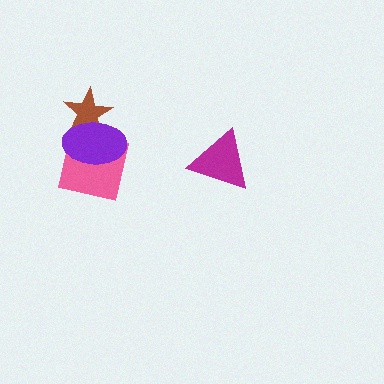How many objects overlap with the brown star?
2 objects overlap with the brown star.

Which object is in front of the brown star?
The purple ellipse is in front of the brown star.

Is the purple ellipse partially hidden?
No, no other shape covers it.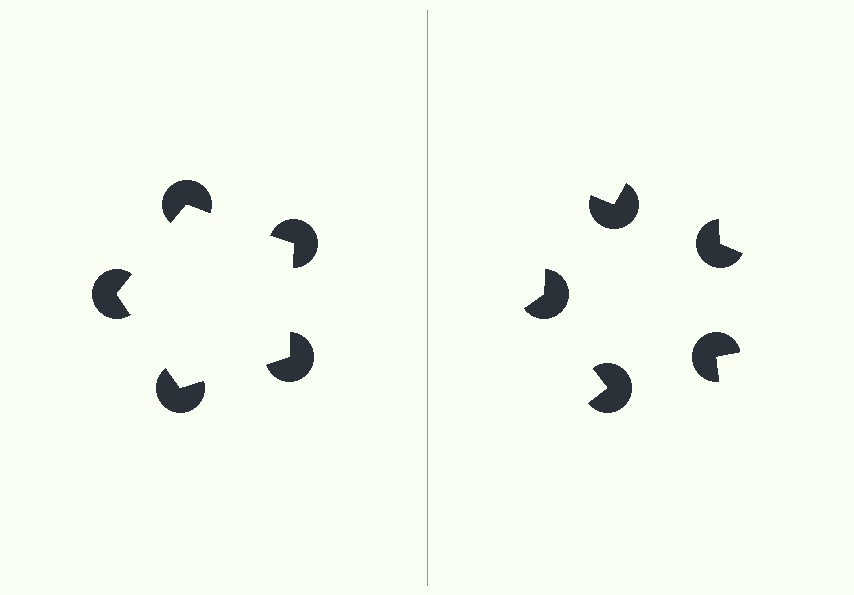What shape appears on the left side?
An illusory pentagon.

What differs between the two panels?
The pac-man discs are positioned identically on both sides; only the wedge orientations differ. On the left they align to a pentagon; on the right they are misaligned.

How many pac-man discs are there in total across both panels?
10 — 5 on each side.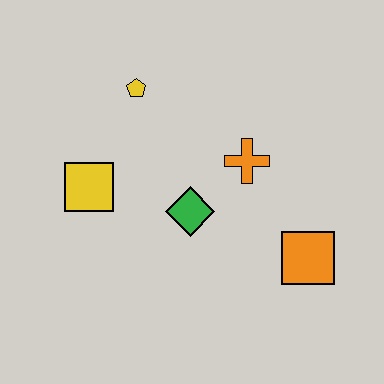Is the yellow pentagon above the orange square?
Yes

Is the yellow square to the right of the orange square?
No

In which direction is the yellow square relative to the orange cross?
The yellow square is to the left of the orange cross.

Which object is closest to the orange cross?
The green diamond is closest to the orange cross.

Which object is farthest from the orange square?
The yellow pentagon is farthest from the orange square.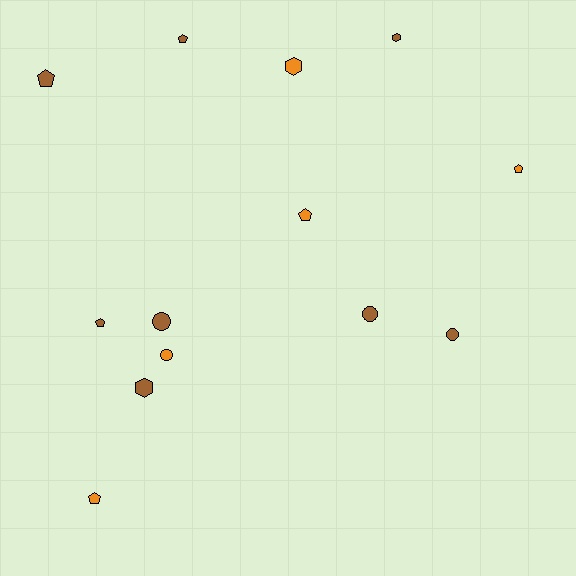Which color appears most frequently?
Brown, with 8 objects.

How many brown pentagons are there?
There are 3 brown pentagons.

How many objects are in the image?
There are 13 objects.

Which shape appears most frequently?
Pentagon, with 6 objects.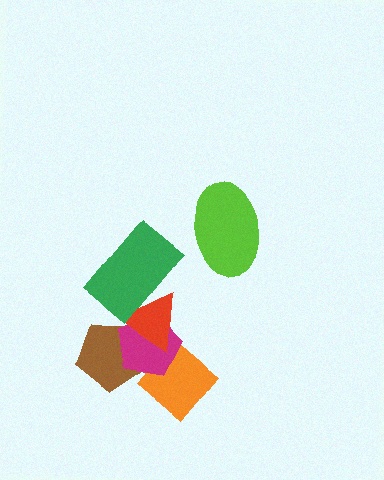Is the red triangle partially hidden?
Yes, it is partially covered by another shape.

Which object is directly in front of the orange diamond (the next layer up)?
The magenta pentagon is directly in front of the orange diamond.